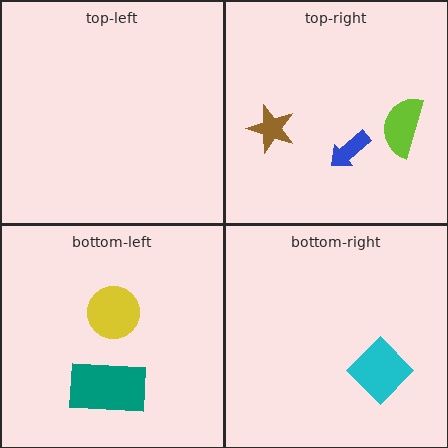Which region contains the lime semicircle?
The top-right region.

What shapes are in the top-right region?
The brown star, the blue arrow, the lime semicircle.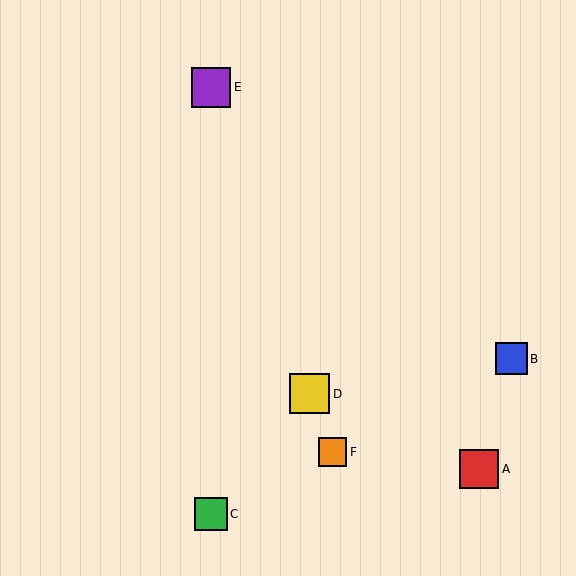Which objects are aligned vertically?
Objects C, E are aligned vertically.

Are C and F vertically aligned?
No, C is at x≈211 and F is at x≈333.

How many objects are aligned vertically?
2 objects (C, E) are aligned vertically.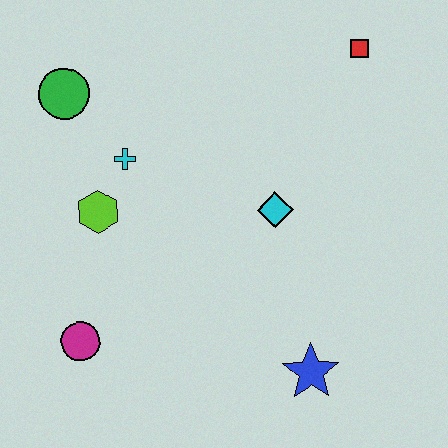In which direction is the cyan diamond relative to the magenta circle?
The cyan diamond is to the right of the magenta circle.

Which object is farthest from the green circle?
The blue star is farthest from the green circle.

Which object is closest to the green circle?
The cyan cross is closest to the green circle.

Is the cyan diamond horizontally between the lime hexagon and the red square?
Yes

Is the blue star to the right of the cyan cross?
Yes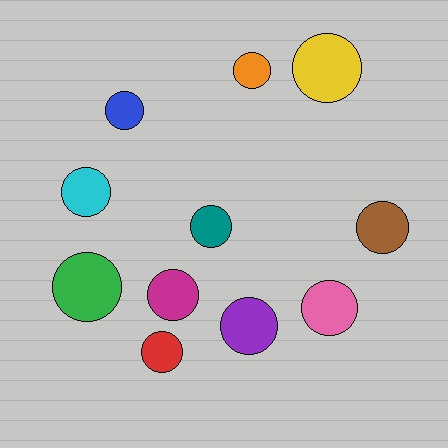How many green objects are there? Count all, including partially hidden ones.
There is 1 green object.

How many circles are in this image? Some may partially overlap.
There are 11 circles.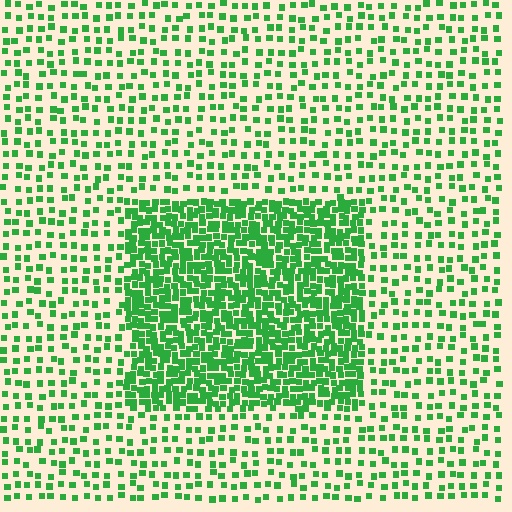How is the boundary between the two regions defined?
The boundary is defined by a change in element density (approximately 2.8x ratio). All elements are the same color, size, and shape.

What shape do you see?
I see a rectangle.